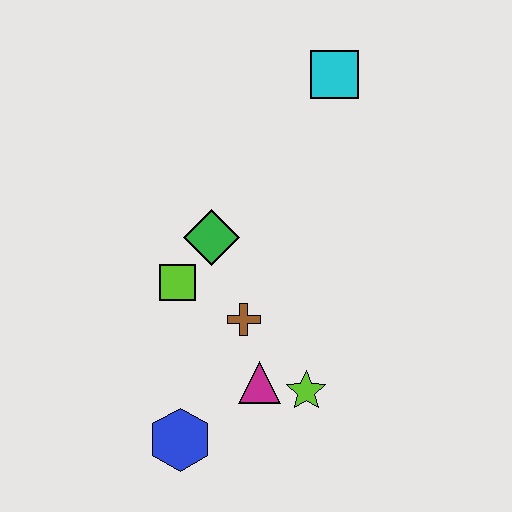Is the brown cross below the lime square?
Yes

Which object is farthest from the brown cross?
The cyan square is farthest from the brown cross.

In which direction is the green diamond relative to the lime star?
The green diamond is above the lime star.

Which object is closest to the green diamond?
The lime square is closest to the green diamond.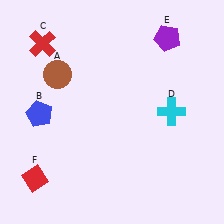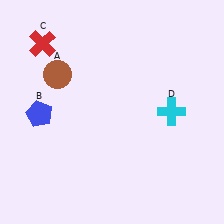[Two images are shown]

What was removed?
The purple pentagon (E), the red diamond (F) were removed in Image 2.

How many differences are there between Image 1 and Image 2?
There are 2 differences between the two images.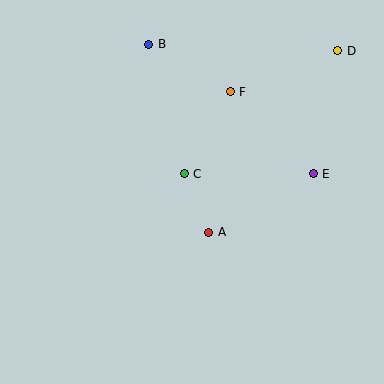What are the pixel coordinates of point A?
Point A is at (209, 232).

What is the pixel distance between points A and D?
The distance between A and D is 223 pixels.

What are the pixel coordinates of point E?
Point E is at (313, 174).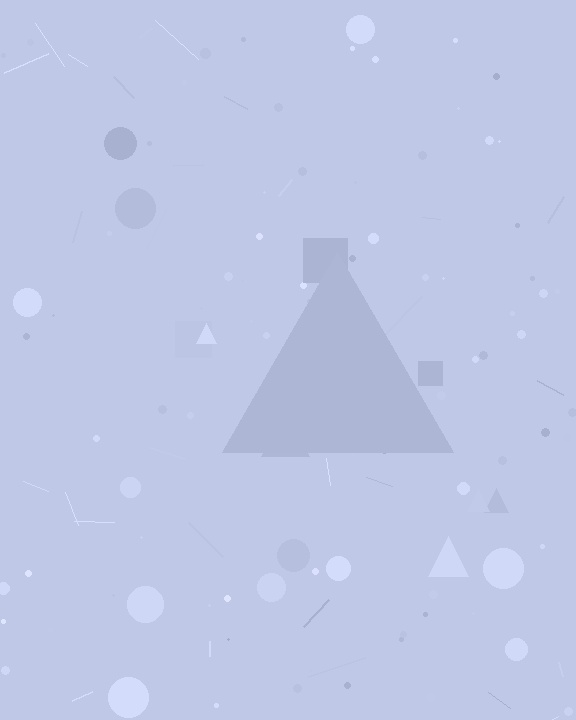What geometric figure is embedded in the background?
A triangle is embedded in the background.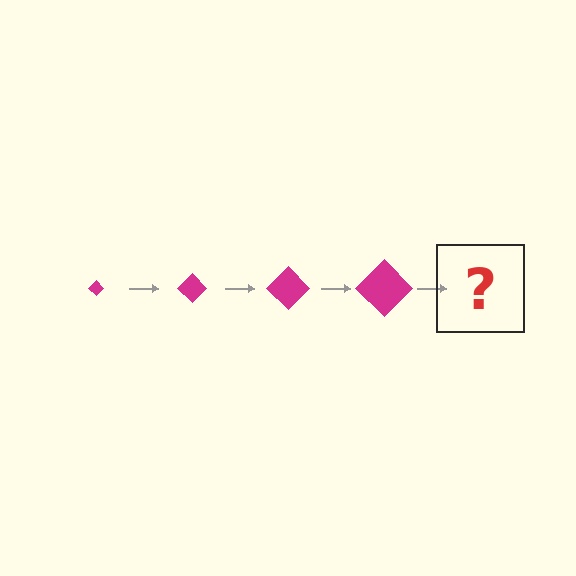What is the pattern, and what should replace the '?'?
The pattern is that the diamond gets progressively larger each step. The '?' should be a magenta diamond, larger than the previous one.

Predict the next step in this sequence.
The next step is a magenta diamond, larger than the previous one.